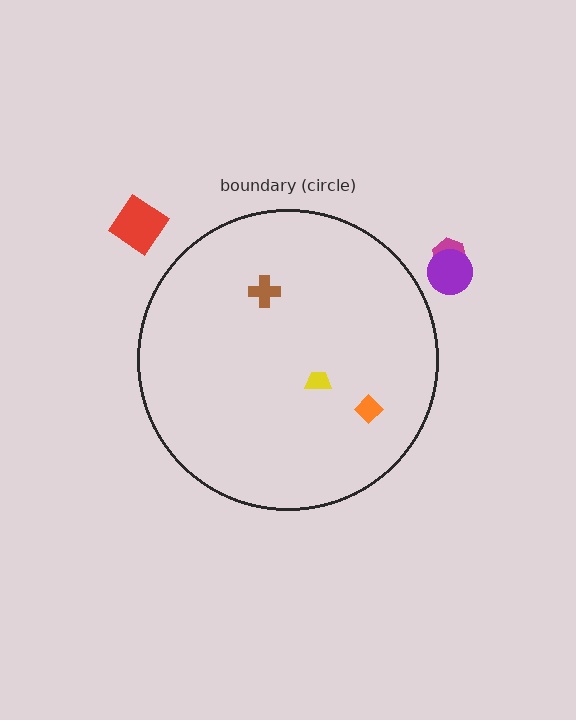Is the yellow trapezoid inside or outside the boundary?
Inside.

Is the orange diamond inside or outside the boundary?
Inside.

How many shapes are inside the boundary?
3 inside, 3 outside.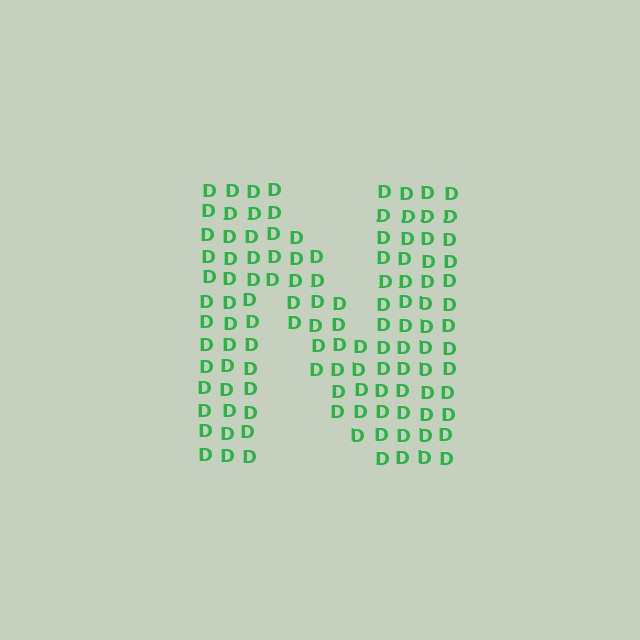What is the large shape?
The large shape is the letter N.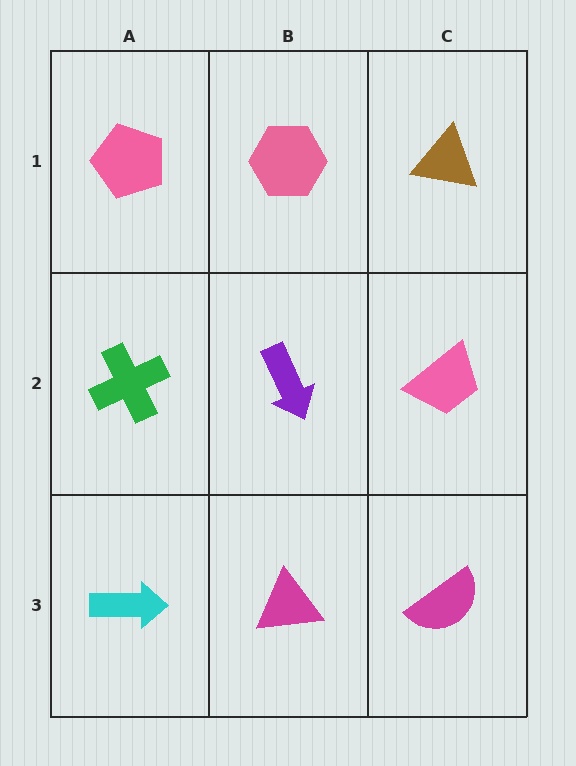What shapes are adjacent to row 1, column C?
A pink trapezoid (row 2, column C), a pink hexagon (row 1, column B).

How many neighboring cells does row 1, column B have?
3.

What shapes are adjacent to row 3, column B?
A purple arrow (row 2, column B), a cyan arrow (row 3, column A), a magenta semicircle (row 3, column C).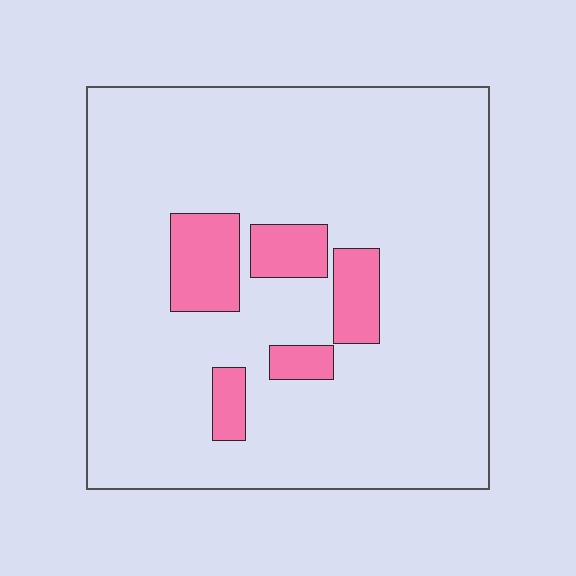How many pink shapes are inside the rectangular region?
5.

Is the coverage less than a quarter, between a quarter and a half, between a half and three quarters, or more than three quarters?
Less than a quarter.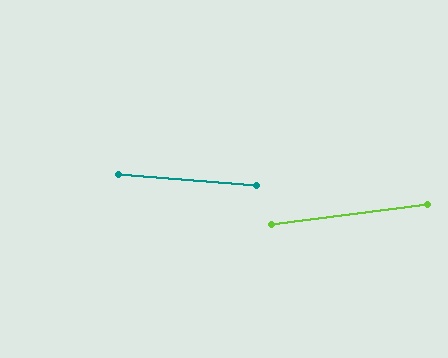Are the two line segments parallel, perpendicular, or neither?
Neither parallel nor perpendicular — they differ by about 12°.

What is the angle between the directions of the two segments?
Approximately 12 degrees.